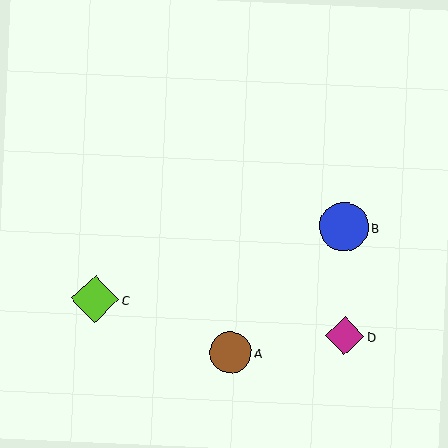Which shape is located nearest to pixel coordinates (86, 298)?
The lime diamond (labeled C) at (95, 299) is nearest to that location.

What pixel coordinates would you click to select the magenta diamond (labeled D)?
Click at (345, 336) to select the magenta diamond D.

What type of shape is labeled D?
Shape D is a magenta diamond.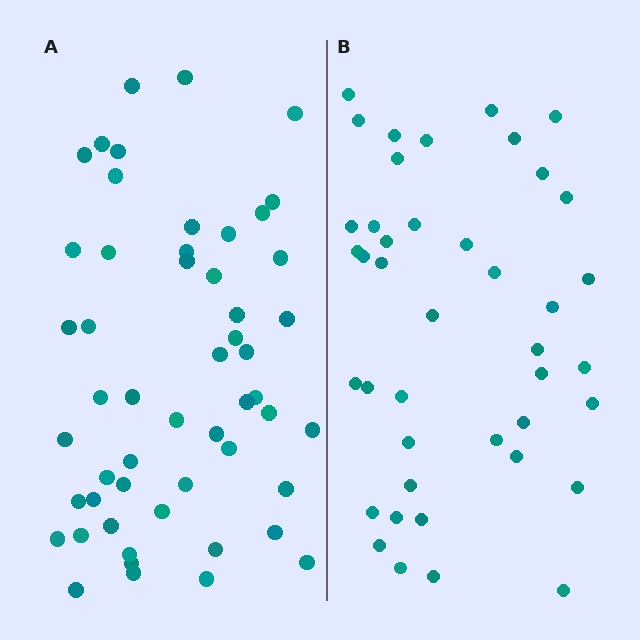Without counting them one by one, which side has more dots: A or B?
Region A (the left region) has more dots.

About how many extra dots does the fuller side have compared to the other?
Region A has roughly 12 or so more dots than region B.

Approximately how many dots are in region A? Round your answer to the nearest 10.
About 50 dots. (The exact count is 53, which rounds to 50.)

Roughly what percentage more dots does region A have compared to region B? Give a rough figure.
About 25% more.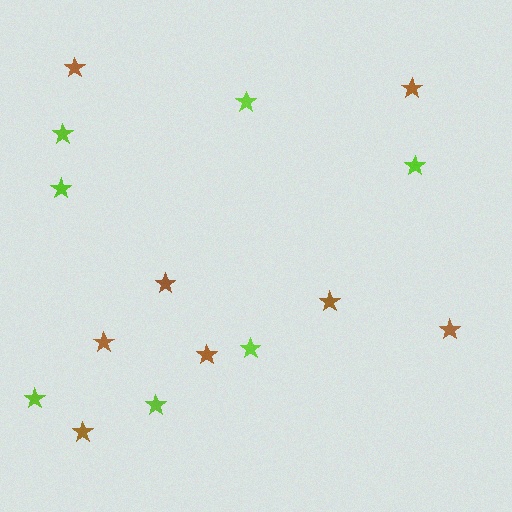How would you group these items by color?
There are 2 groups: one group of lime stars (7) and one group of brown stars (8).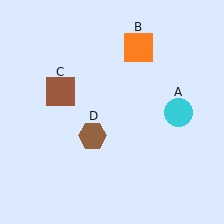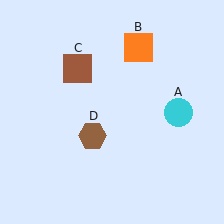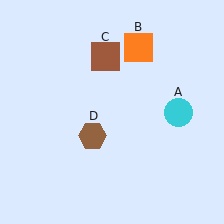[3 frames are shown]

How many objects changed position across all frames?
1 object changed position: brown square (object C).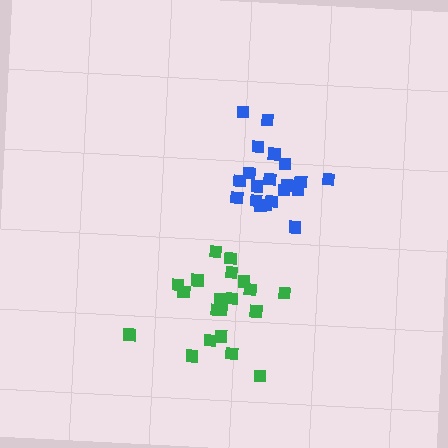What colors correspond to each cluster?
The clusters are colored: green, blue.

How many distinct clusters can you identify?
There are 2 distinct clusters.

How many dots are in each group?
Group 1: 20 dots, Group 2: 20 dots (40 total).